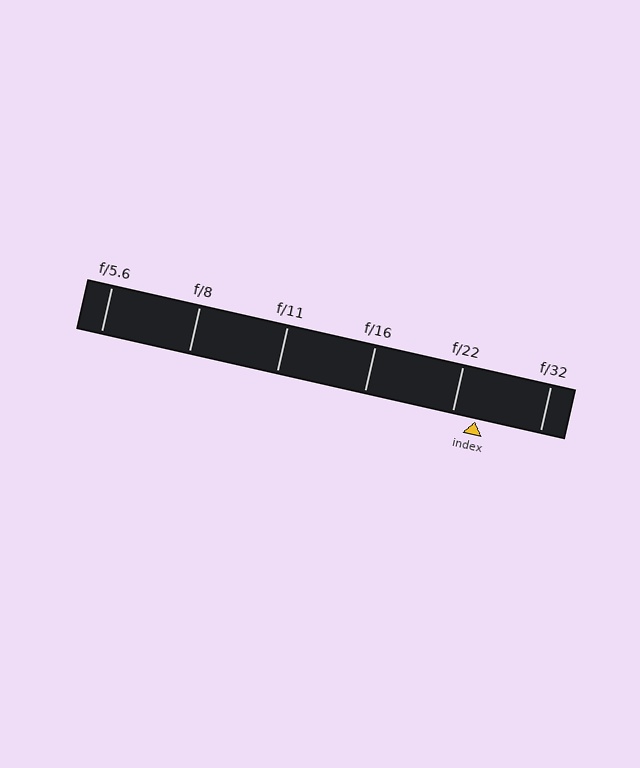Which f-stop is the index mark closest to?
The index mark is closest to f/22.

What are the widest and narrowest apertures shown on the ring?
The widest aperture shown is f/5.6 and the narrowest is f/32.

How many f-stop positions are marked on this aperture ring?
There are 6 f-stop positions marked.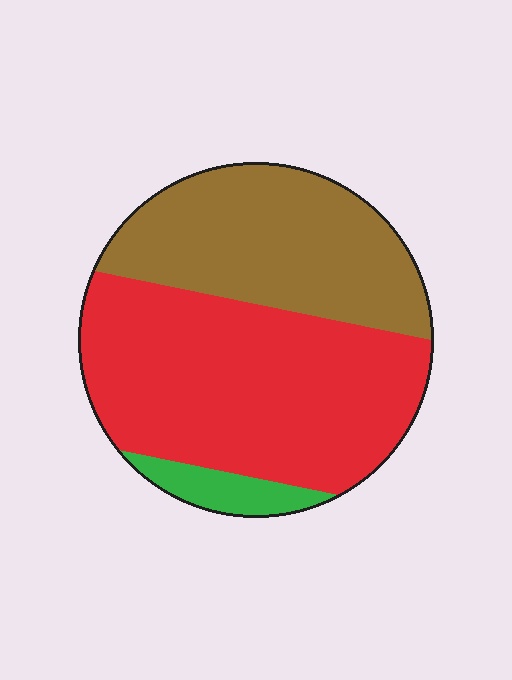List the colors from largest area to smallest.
From largest to smallest: red, brown, green.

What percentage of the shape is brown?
Brown covers roughly 35% of the shape.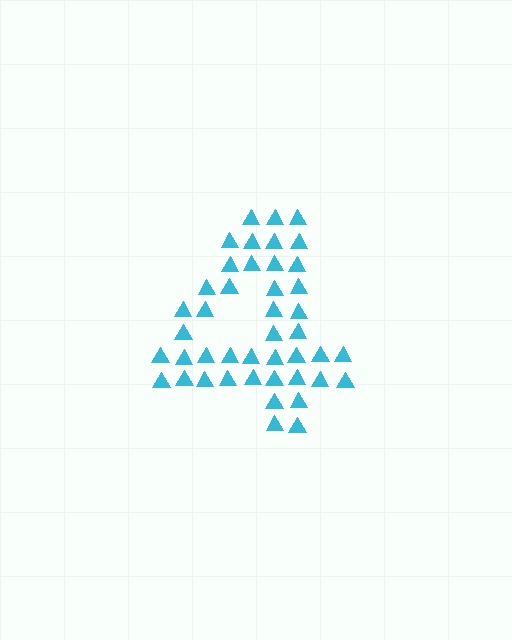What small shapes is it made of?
It is made of small triangles.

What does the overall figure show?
The overall figure shows the digit 4.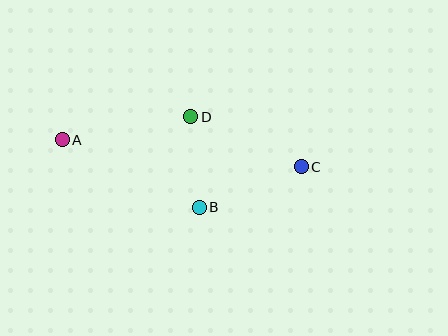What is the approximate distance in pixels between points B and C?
The distance between B and C is approximately 110 pixels.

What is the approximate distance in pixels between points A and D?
The distance between A and D is approximately 131 pixels.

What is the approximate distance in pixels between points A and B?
The distance between A and B is approximately 153 pixels.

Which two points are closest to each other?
Points B and D are closest to each other.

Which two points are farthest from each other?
Points A and C are farthest from each other.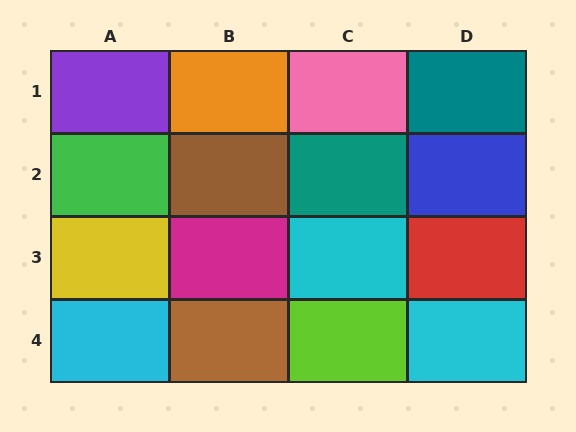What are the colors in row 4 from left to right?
Cyan, brown, lime, cyan.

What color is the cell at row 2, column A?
Green.